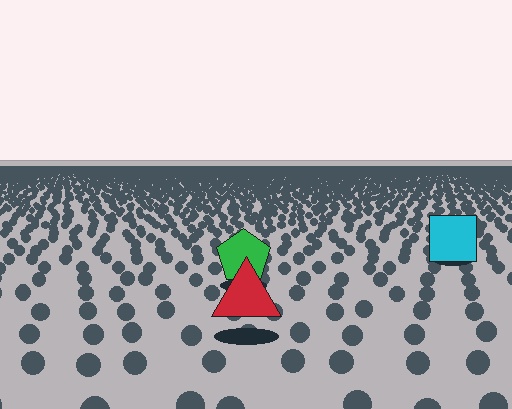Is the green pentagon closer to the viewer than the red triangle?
No. The red triangle is closer — you can tell from the texture gradient: the ground texture is coarser near it.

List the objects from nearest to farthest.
From nearest to farthest: the red triangle, the green pentagon, the cyan square.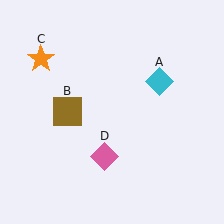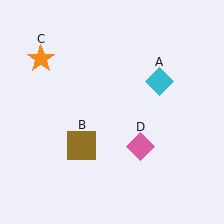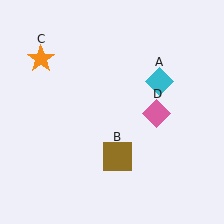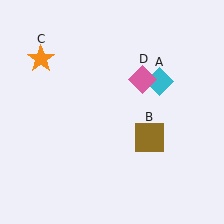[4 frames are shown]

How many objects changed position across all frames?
2 objects changed position: brown square (object B), pink diamond (object D).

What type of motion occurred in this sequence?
The brown square (object B), pink diamond (object D) rotated counterclockwise around the center of the scene.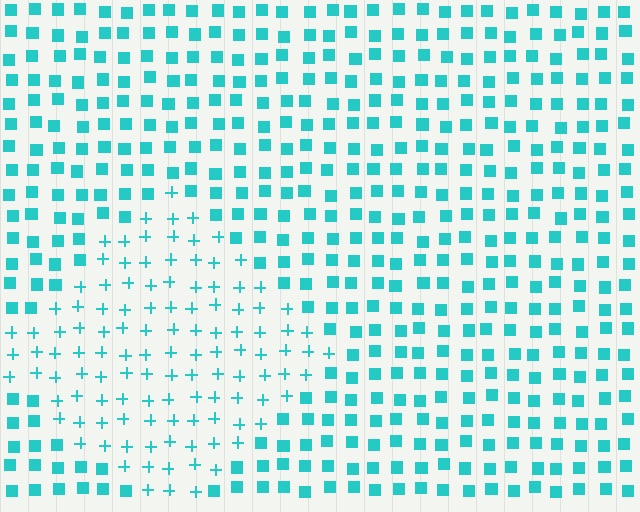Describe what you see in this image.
The image is filled with small cyan elements arranged in a uniform grid. A diamond-shaped region contains plus signs, while the surrounding area contains squares. The boundary is defined purely by the change in element shape.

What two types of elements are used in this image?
The image uses plus signs inside the diamond region and squares outside it.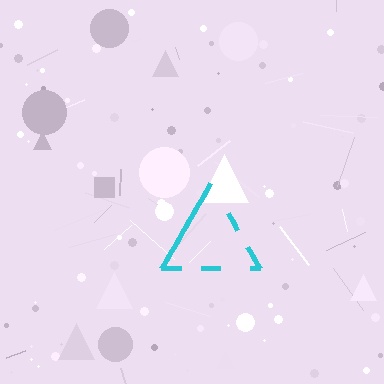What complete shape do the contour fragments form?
The contour fragments form a triangle.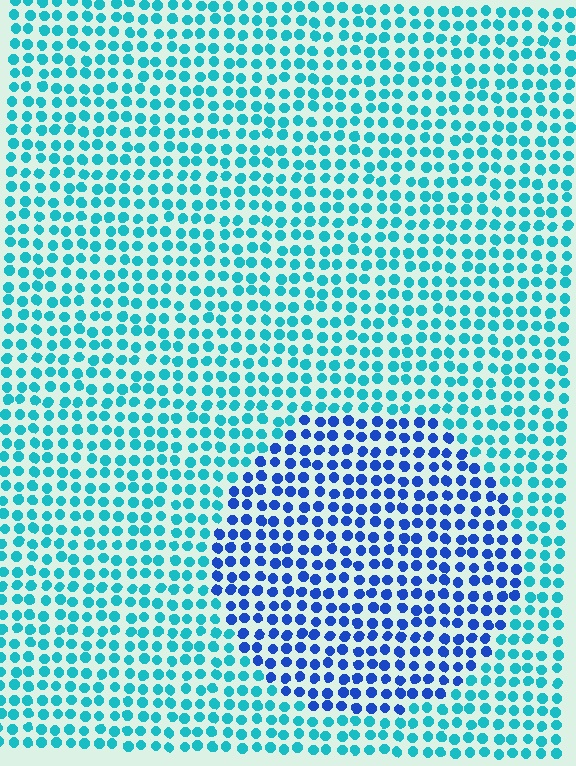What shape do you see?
I see a circle.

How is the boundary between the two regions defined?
The boundary is defined purely by a slight shift in hue (about 41 degrees). Spacing, size, and orientation are identical on both sides.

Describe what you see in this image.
The image is filled with small cyan elements in a uniform arrangement. A circle-shaped region is visible where the elements are tinted to a slightly different hue, forming a subtle color boundary.